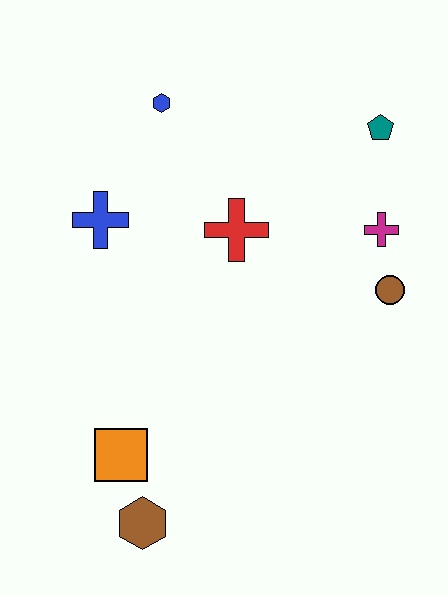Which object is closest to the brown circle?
The magenta cross is closest to the brown circle.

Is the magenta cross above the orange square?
Yes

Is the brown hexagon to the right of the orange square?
Yes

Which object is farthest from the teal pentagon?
The brown hexagon is farthest from the teal pentagon.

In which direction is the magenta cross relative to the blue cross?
The magenta cross is to the right of the blue cross.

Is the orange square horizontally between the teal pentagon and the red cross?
No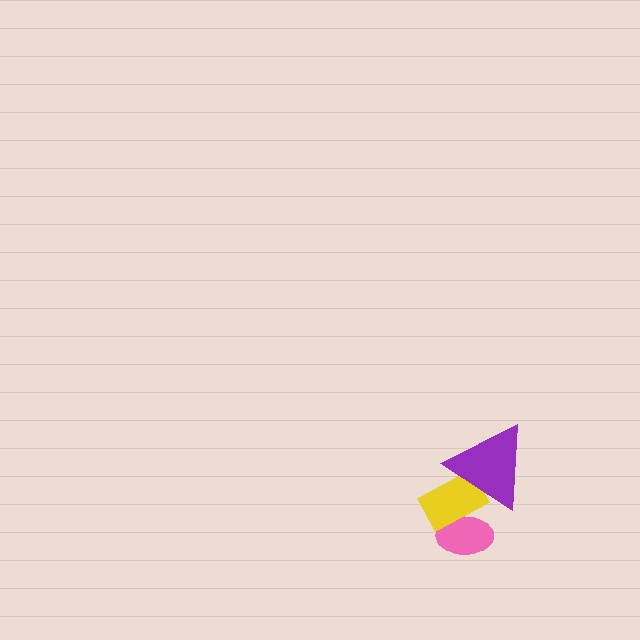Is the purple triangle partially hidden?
No, no other shape covers it.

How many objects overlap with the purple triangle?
1 object overlaps with the purple triangle.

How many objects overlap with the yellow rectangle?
2 objects overlap with the yellow rectangle.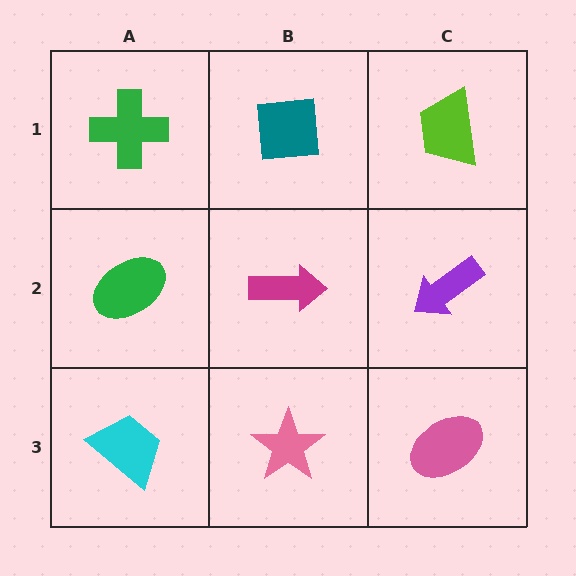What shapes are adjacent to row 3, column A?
A green ellipse (row 2, column A), a pink star (row 3, column B).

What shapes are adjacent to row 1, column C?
A purple arrow (row 2, column C), a teal square (row 1, column B).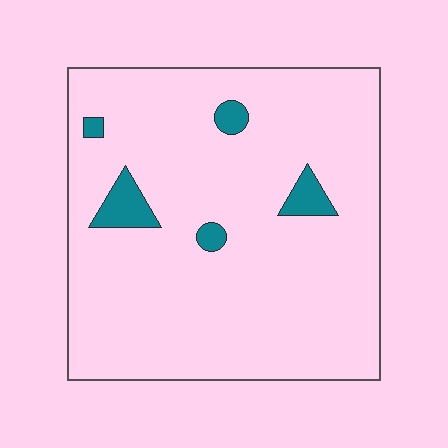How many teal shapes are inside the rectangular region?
5.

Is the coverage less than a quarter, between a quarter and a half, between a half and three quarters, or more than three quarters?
Less than a quarter.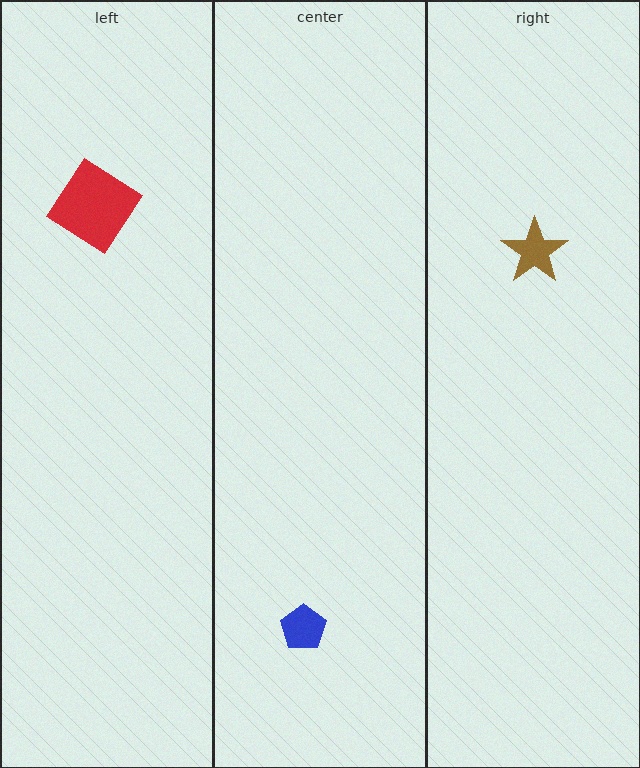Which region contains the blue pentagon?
The center region.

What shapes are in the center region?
The blue pentagon.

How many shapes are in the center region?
1.